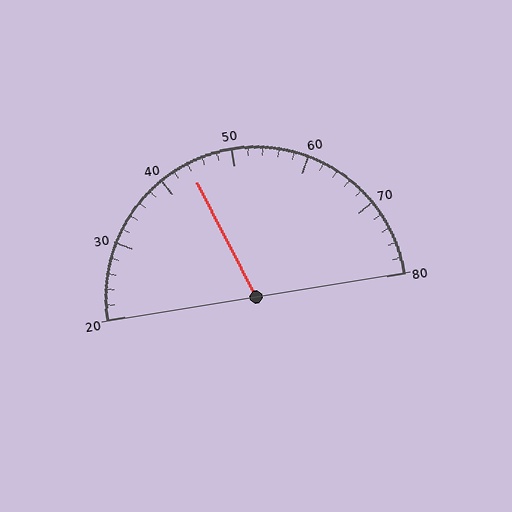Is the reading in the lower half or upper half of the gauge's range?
The reading is in the lower half of the range (20 to 80).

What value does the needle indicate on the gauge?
The needle indicates approximately 44.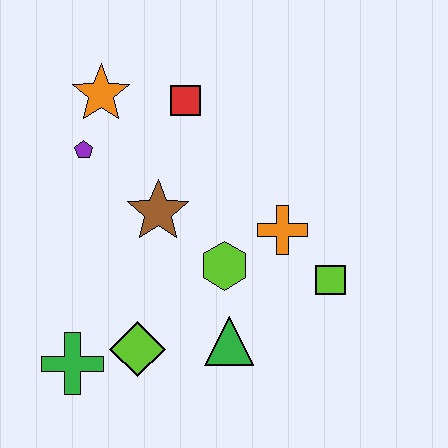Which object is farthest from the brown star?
The lime square is farthest from the brown star.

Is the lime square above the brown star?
No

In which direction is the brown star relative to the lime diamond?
The brown star is above the lime diamond.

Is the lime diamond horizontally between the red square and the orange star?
Yes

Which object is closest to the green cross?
The lime diamond is closest to the green cross.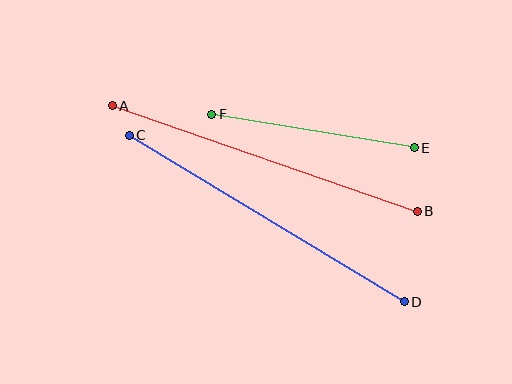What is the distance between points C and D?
The distance is approximately 322 pixels.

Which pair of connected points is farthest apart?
Points A and B are farthest apart.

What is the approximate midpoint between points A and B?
The midpoint is at approximately (265, 158) pixels.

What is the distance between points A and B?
The distance is approximately 323 pixels.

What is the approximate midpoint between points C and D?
The midpoint is at approximately (267, 218) pixels.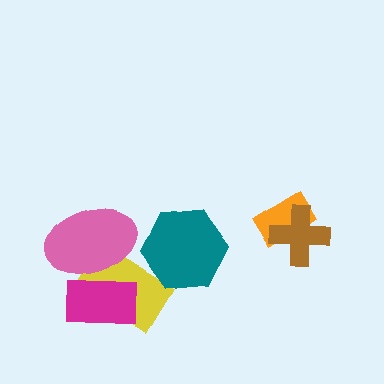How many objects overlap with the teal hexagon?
1 object overlaps with the teal hexagon.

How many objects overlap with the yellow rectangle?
3 objects overlap with the yellow rectangle.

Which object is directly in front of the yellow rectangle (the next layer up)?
The magenta rectangle is directly in front of the yellow rectangle.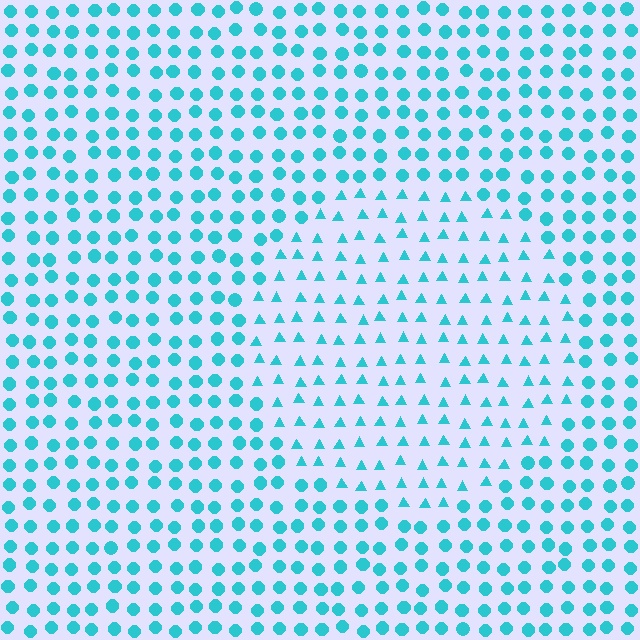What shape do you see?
I see a circle.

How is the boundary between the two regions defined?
The boundary is defined by a change in element shape: triangles inside vs. circles outside. All elements share the same color and spacing.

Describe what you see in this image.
The image is filled with small cyan elements arranged in a uniform grid. A circle-shaped region contains triangles, while the surrounding area contains circles. The boundary is defined purely by the change in element shape.